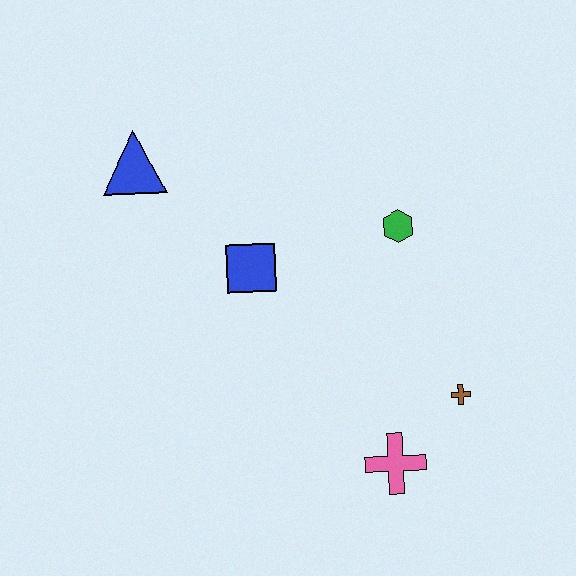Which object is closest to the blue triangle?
The blue square is closest to the blue triangle.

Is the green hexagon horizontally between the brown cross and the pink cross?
Yes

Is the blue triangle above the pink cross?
Yes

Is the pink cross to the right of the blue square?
Yes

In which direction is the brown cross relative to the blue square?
The brown cross is to the right of the blue square.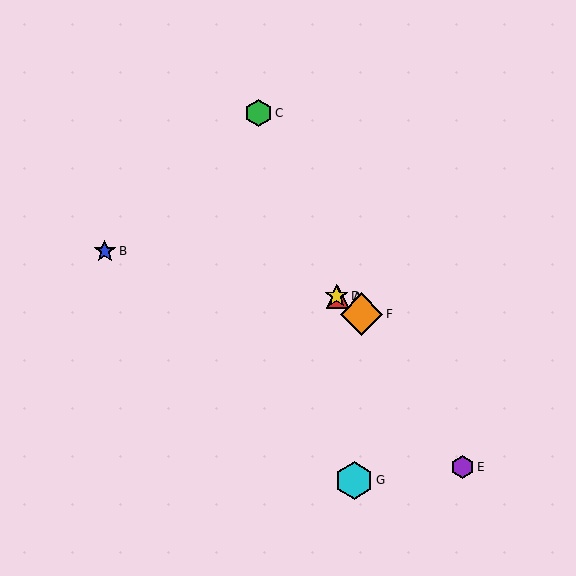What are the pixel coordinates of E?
Object E is at (462, 467).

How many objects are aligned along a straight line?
3 objects (A, D, F) are aligned along a straight line.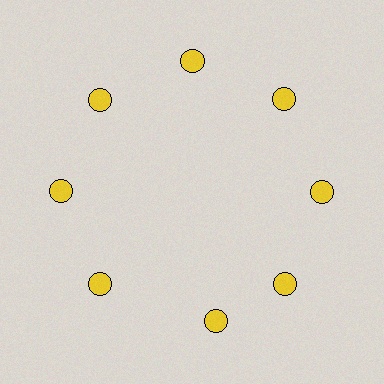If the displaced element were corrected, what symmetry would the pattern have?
It would have 8-fold rotational symmetry — the pattern would map onto itself every 45 degrees.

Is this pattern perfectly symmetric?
No. The 8 yellow circles are arranged in a ring, but one element near the 6 o'clock position is rotated out of alignment along the ring, breaking the 8-fold rotational symmetry.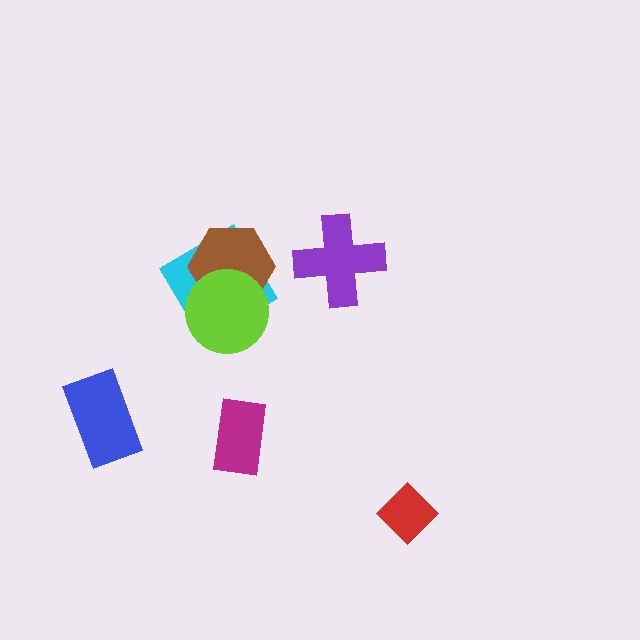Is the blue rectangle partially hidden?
No, no other shape covers it.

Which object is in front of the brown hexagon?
The lime circle is in front of the brown hexagon.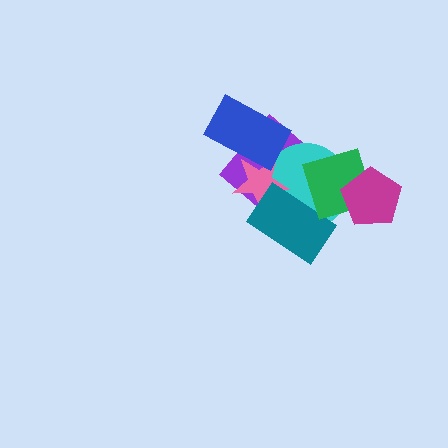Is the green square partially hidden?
Yes, it is partially covered by another shape.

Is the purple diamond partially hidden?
Yes, it is partially covered by another shape.